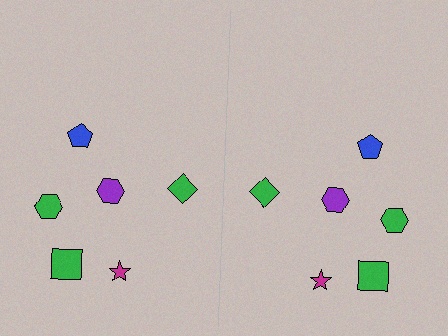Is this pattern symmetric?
Yes, this pattern has bilateral (reflection) symmetry.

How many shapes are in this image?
There are 12 shapes in this image.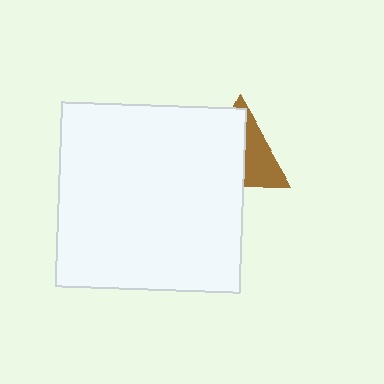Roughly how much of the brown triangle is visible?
A small part of it is visible (roughly 42%).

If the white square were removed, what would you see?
You would see the complete brown triangle.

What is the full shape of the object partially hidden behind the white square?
The partially hidden object is a brown triangle.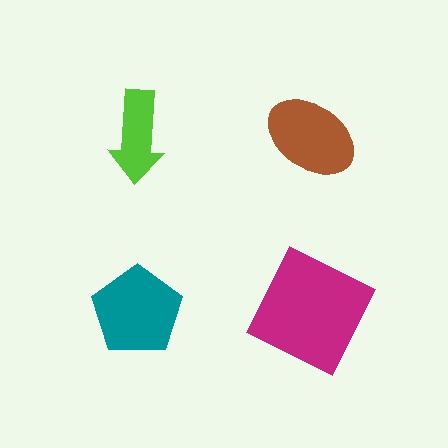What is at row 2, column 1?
A teal pentagon.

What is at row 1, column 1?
A lime arrow.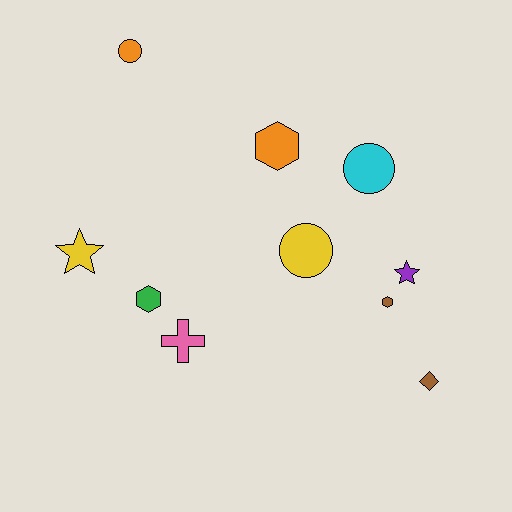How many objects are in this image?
There are 10 objects.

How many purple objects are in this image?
There is 1 purple object.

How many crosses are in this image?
There is 1 cross.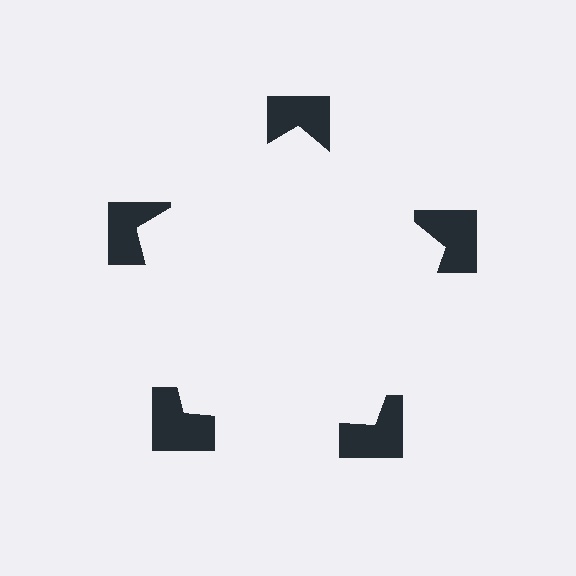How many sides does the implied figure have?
5 sides.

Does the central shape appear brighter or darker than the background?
It typically appears slightly brighter than the background, even though no actual brightness change is drawn.